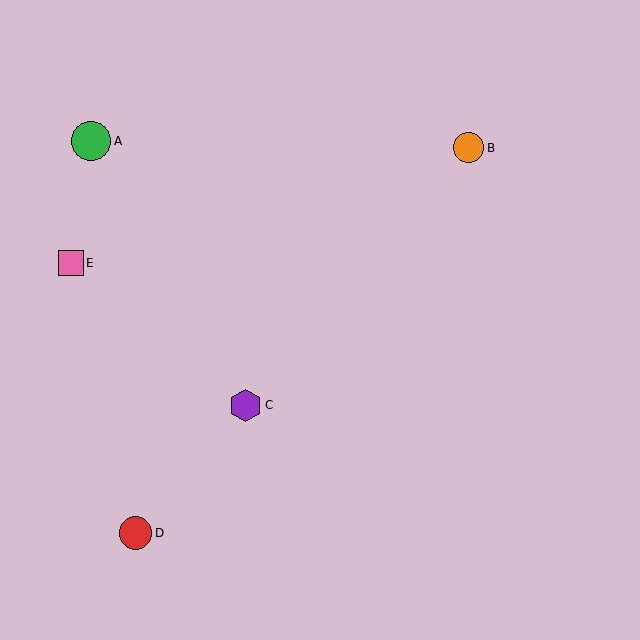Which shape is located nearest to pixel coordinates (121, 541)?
The red circle (labeled D) at (135, 533) is nearest to that location.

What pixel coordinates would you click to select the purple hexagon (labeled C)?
Click at (246, 405) to select the purple hexagon C.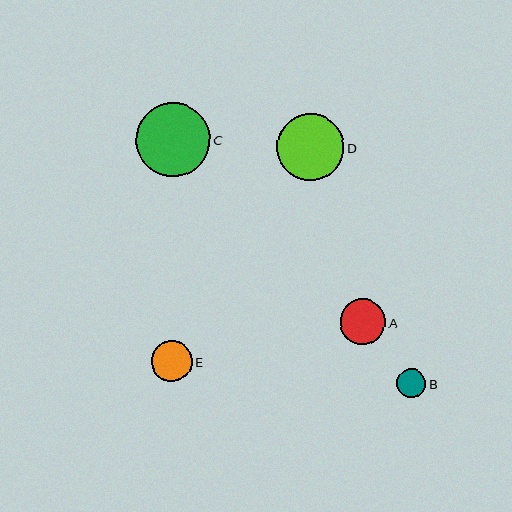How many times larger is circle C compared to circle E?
Circle C is approximately 1.8 times the size of circle E.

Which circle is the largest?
Circle C is the largest with a size of approximately 74 pixels.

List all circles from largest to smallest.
From largest to smallest: C, D, A, E, B.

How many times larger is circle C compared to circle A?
Circle C is approximately 1.6 times the size of circle A.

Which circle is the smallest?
Circle B is the smallest with a size of approximately 29 pixels.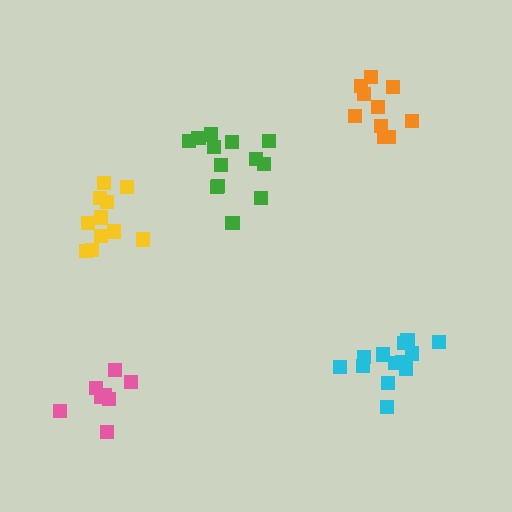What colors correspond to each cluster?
The clusters are colored: orange, yellow, green, pink, cyan.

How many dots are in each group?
Group 1: 10 dots, Group 2: 11 dots, Group 3: 13 dots, Group 4: 8 dots, Group 5: 13 dots (55 total).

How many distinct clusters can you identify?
There are 5 distinct clusters.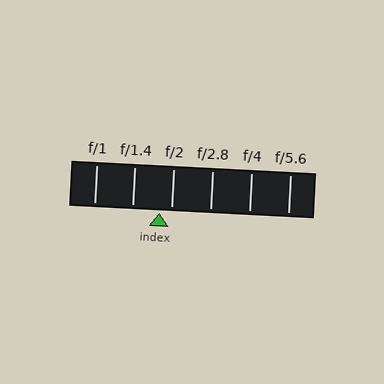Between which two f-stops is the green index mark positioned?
The index mark is between f/1.4 and f/2.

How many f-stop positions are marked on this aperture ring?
There are 6 f-stop positions marked.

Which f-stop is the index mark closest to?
The index mark is closest to f/2.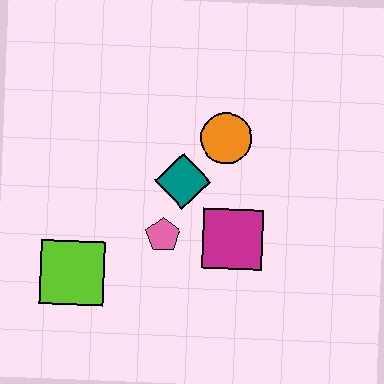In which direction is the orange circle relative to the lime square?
The orange circle is to the right of the lime square.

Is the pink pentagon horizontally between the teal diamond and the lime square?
Yes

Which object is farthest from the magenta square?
The lime square is farthest from the magenta square.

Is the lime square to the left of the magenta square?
Yes